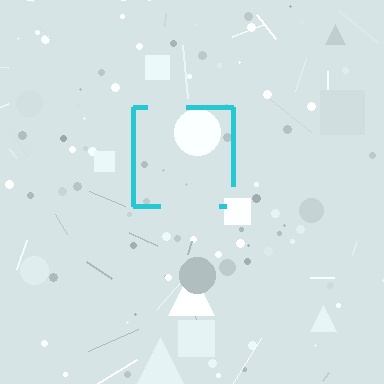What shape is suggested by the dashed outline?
The dashed outline suggests a square.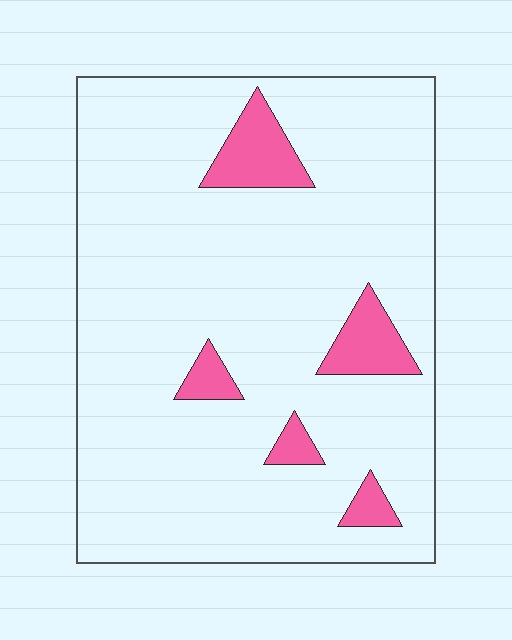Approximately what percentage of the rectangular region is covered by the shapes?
Approximately 10%.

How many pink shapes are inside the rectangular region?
5.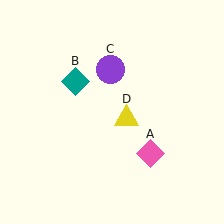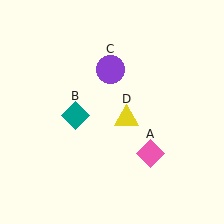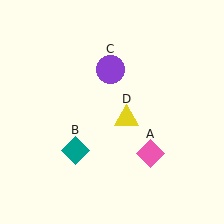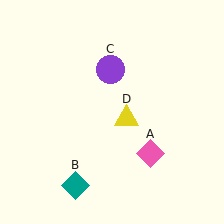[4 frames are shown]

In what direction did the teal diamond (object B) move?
The teal diamond (object B) moved down.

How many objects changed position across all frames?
1 object changed position: teal diamond (object B).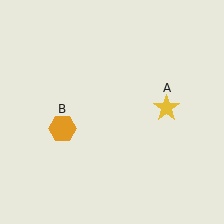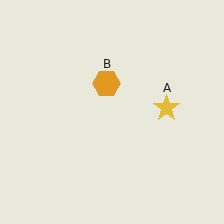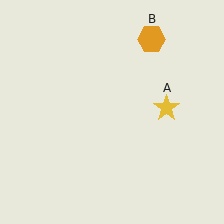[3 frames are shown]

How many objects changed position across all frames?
1 object changed position: orange hexagon (object B).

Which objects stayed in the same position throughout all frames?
Yellow star (object A) remained stationary.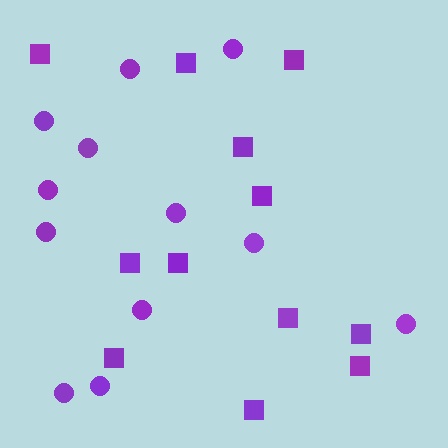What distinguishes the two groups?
There are 2 groups: one group of circles (12) and one group of squares (12).